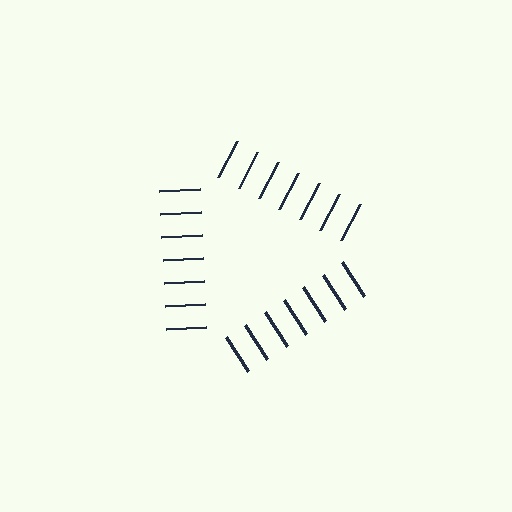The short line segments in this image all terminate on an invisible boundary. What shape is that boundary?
An illusory triangle — the line segments terminate on its edges but no continuous stroke is drawn.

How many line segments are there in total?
21 — 7 along each of the 3 edges.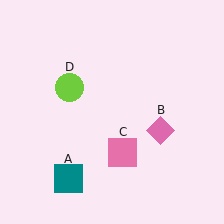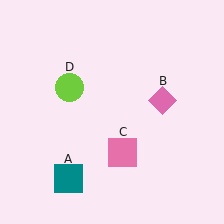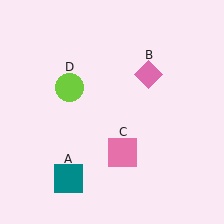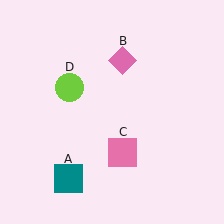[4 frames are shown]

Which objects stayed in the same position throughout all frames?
Teal square (object A) and pink square (object C) and lime circle (object D) remained stationary.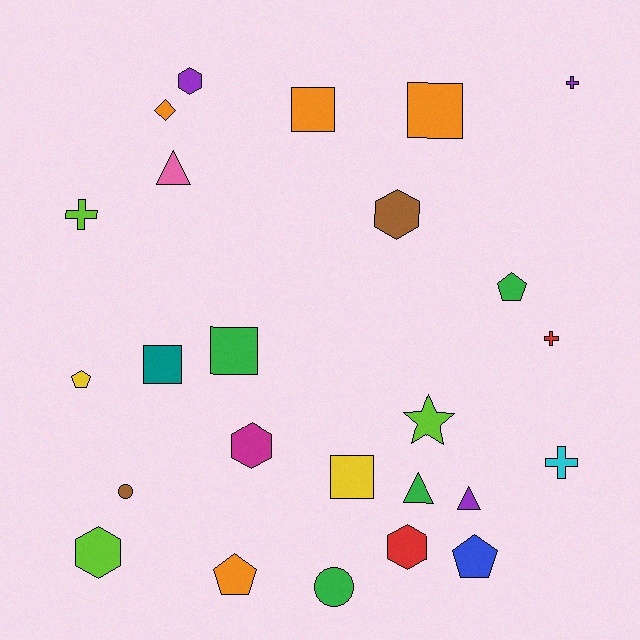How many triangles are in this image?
There are 3 triangles.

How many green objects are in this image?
There are 4 green objects.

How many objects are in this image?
There are 25 objects.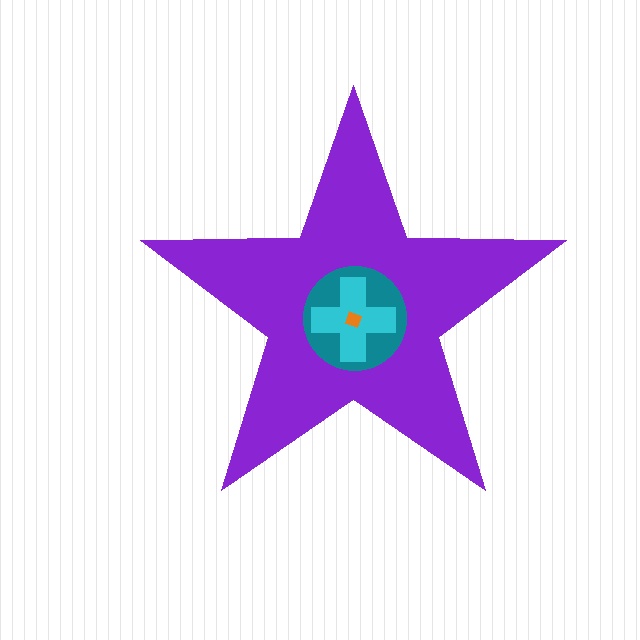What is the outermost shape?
The purple star.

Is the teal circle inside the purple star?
Yes.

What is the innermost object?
The orange square.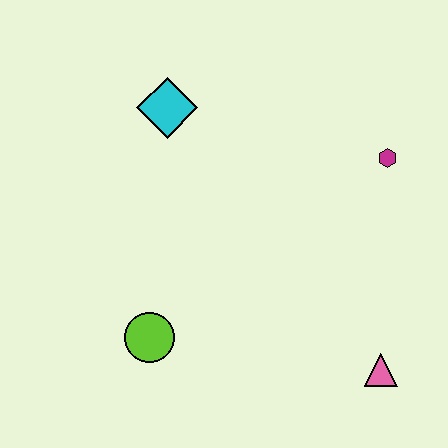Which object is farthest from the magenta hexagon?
The lime circle is farthest from the magenta hexagon.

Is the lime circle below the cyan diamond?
Yes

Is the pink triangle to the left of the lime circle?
No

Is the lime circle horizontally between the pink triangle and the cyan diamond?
No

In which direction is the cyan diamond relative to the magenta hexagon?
The cyan diamond is to the left of the magenta hexagon.